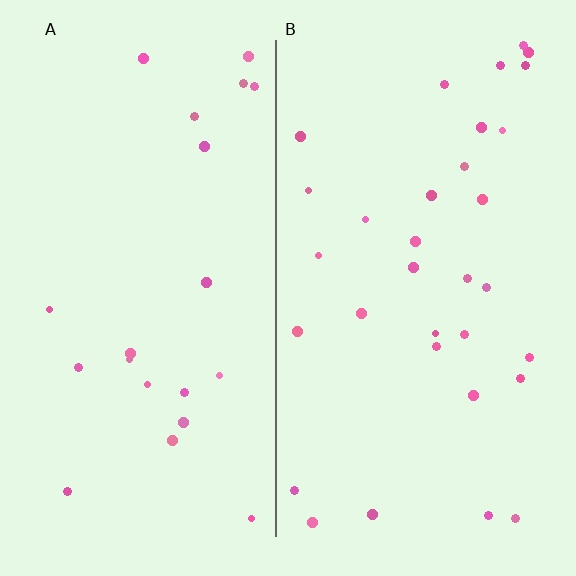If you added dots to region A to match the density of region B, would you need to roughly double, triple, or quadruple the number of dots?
Approximately double.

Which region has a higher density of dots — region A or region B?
B (the right).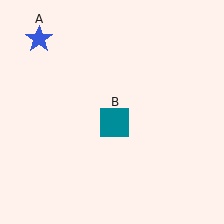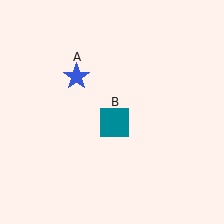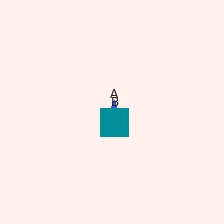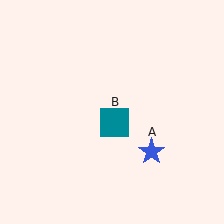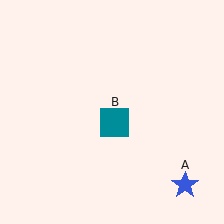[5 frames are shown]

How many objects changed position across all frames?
1 object changed position: blue star (object A).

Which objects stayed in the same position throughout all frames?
Teal square (object B) remained stationary.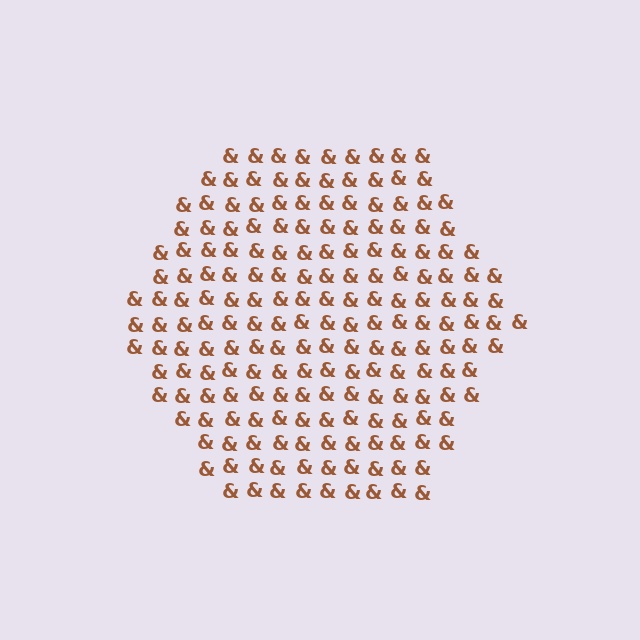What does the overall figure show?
The overall figure shows a hexagon.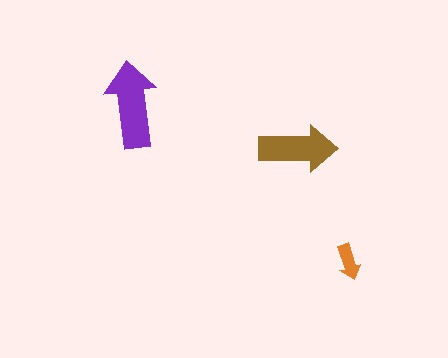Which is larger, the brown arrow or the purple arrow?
The purple one.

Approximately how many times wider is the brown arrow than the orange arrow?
About 2 times wider.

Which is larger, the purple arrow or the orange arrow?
The purple one.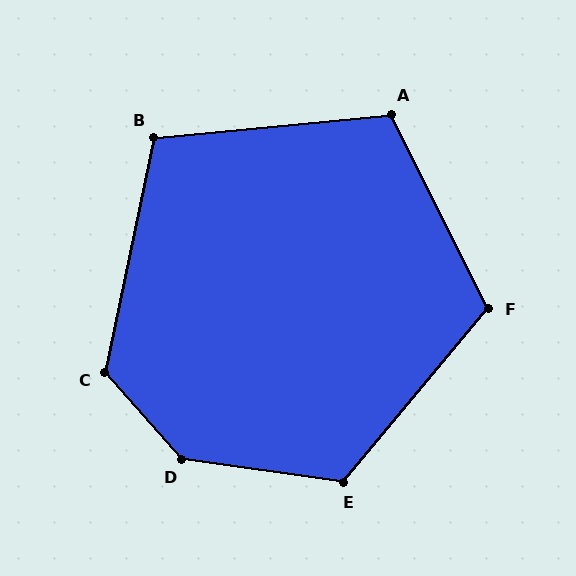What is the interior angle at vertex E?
Approximately 122 degrees (obtuse).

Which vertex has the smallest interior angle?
B, at approximately 107 degrees.